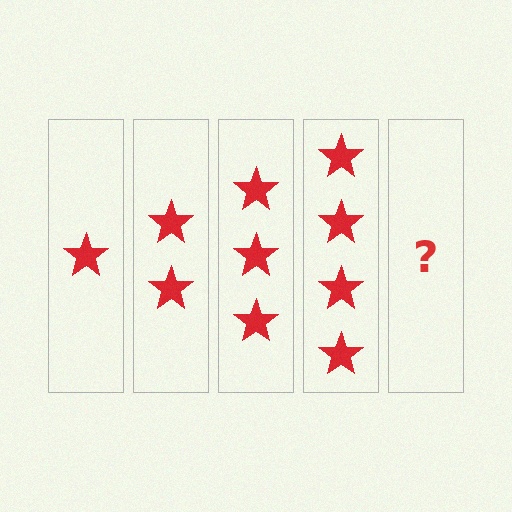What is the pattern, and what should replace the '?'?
The pattern is that each step adds one more star. The '?' should be 5 stars.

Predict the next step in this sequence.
The next step is 5 stars.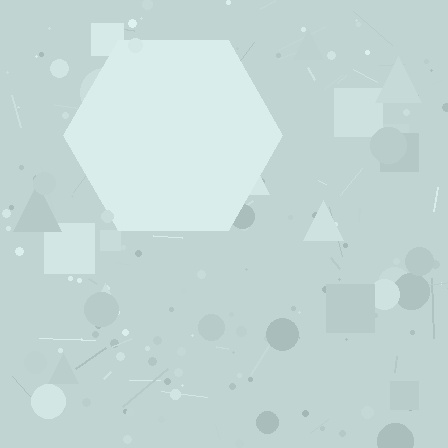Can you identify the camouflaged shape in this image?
The camouflaged shape is a hexagon.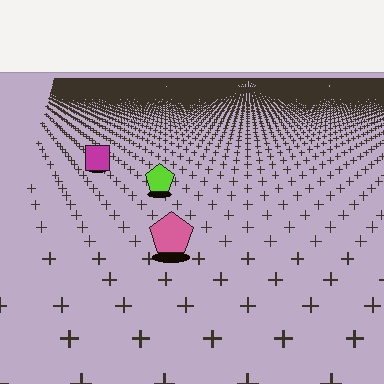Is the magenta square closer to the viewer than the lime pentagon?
No. The lime pentagon is closer — you can tell from the texture gradient: the ground texture is coarser near it.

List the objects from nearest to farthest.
From nearest to farthest: the pink pentagon, the lime pentagon, the magenta square.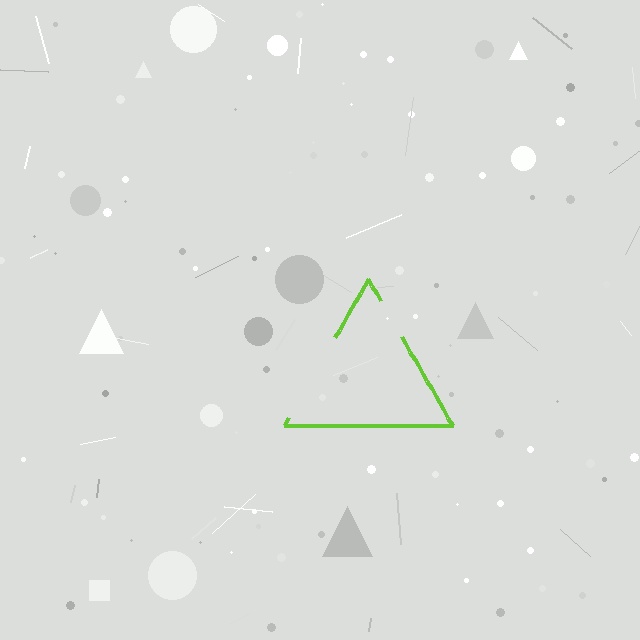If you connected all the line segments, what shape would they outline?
They would outline a triangle.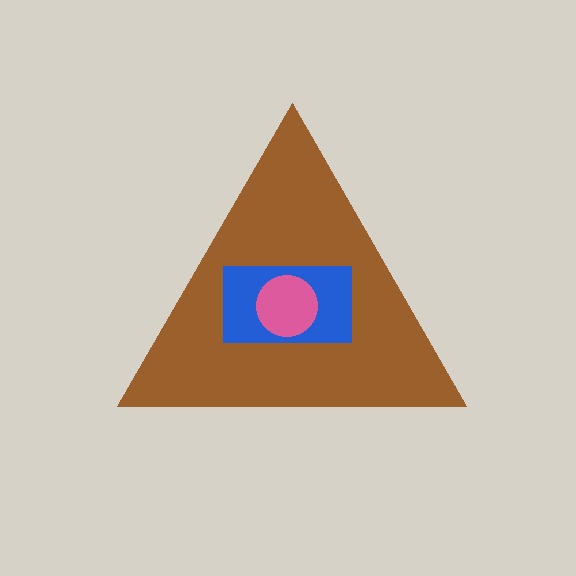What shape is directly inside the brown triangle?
The blue rectangle.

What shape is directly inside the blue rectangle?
The pink circle.